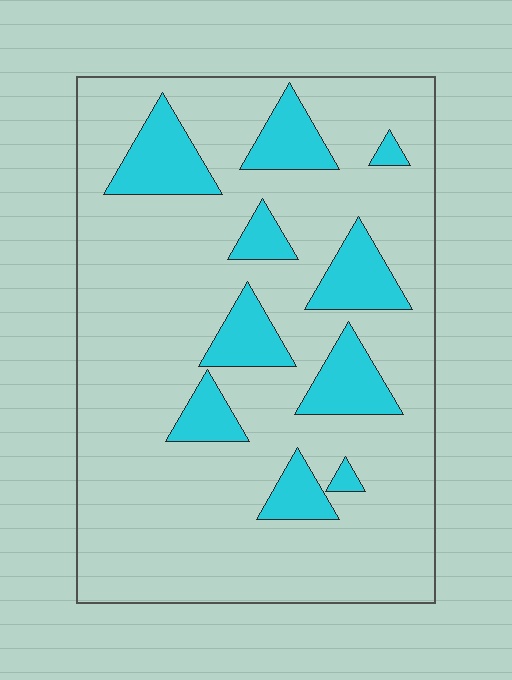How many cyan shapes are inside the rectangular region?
10.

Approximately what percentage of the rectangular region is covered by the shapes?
Approximately 20%.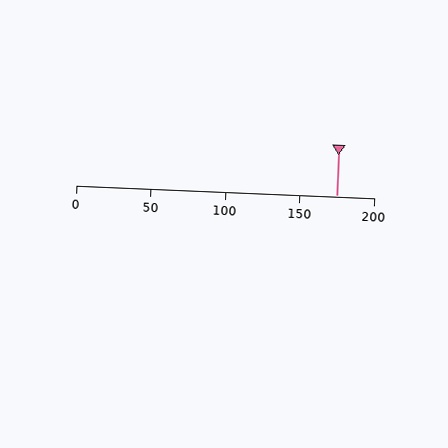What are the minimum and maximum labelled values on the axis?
The axis runs from 0 to 200.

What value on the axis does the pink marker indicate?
The marker indicates approximately 175.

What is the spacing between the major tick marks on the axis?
The major ticks are spaced 50 apart.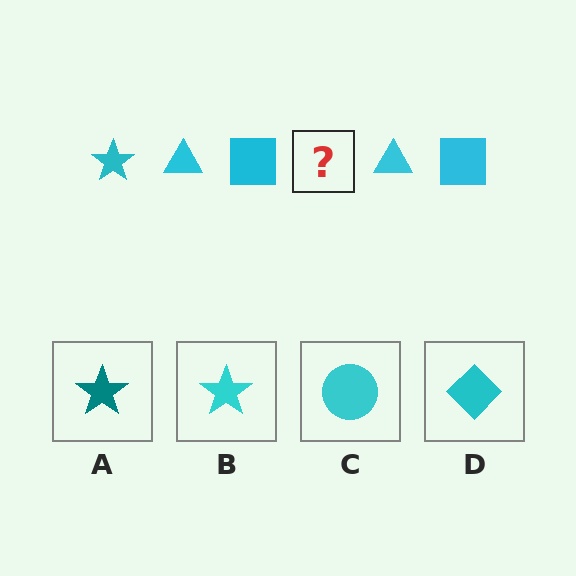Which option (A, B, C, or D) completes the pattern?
B.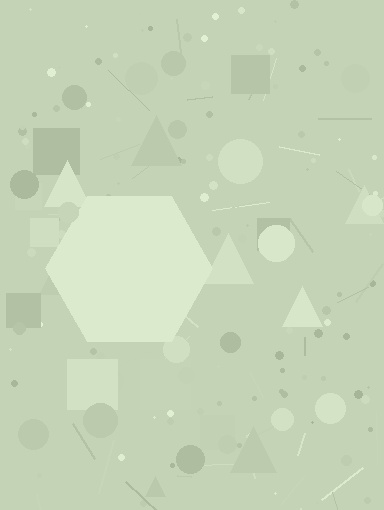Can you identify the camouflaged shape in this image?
The camouflaged shape is a hexagon.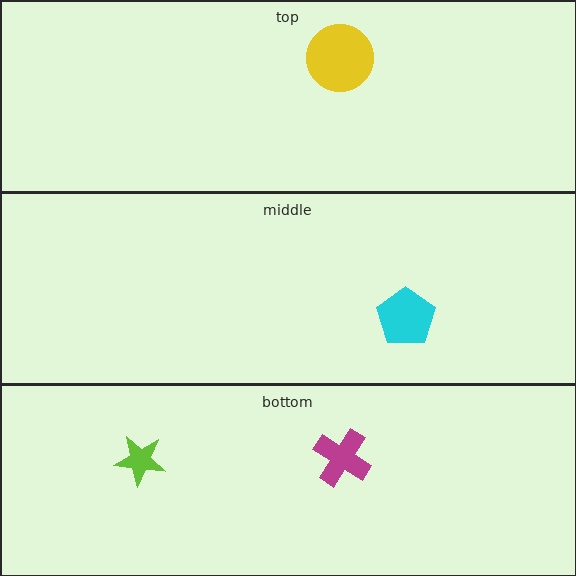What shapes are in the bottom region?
The lime star, the magenta cross.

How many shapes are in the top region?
1.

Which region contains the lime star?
The bottom region.